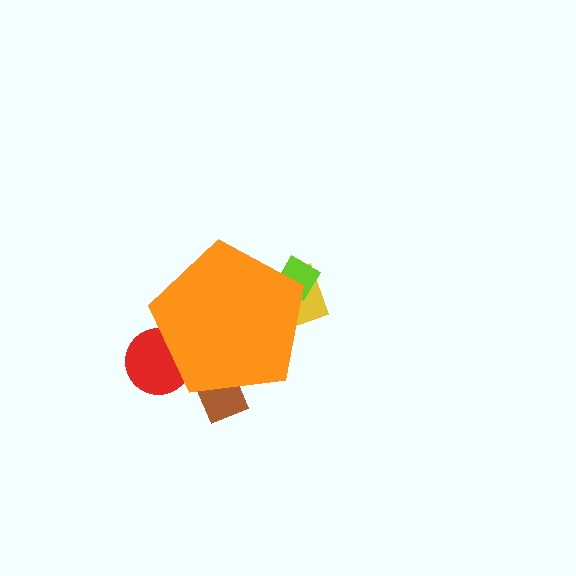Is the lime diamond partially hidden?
Yes, the lime diamond is partially hidden behind the orange pentagon.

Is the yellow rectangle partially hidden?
Yes, the yellow rectangle is partially hidden behind the orange pentagon.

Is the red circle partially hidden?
Yes, the red circle is partially hidden behind the orange pentagon.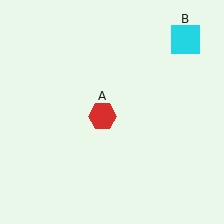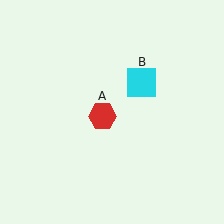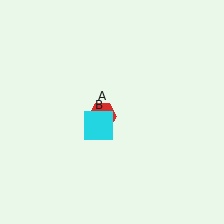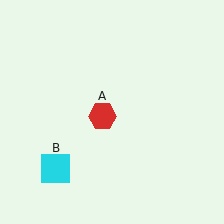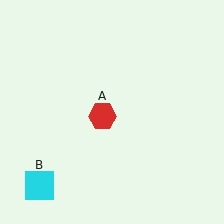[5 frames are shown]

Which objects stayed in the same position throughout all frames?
Red hexagon (object A) remained stationary.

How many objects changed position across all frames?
1 object changed position: cyan square (object B).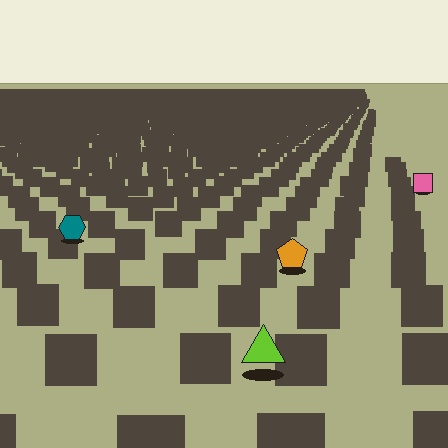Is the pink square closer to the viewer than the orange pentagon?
No. The orange pentagon is closer — you can tell from the texture gradient: the ground texture is coarser near it.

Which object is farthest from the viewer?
The pink square is farthest from the viewer. It appears smaller and the ground texture around it is denser.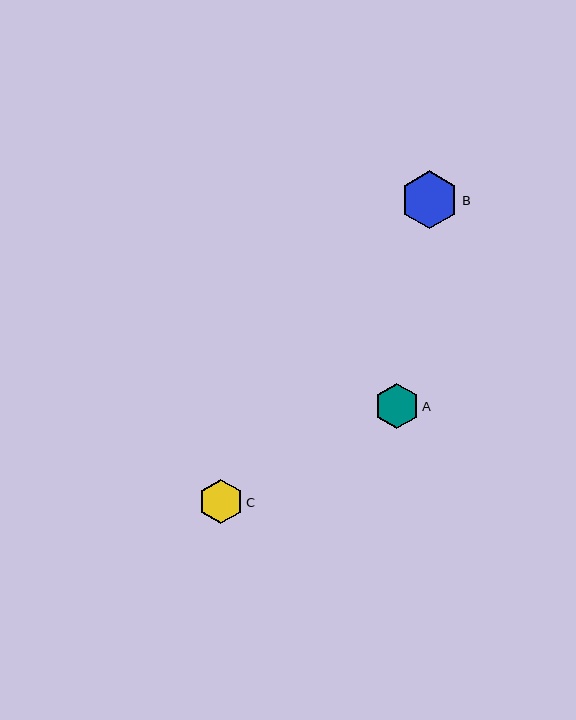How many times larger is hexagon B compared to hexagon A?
Hexagon B is approximately 1.3 times the size of hexagon A.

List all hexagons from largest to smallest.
From largest to smallest: B, A, C.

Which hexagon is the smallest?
Hexagon C is the smallest with a size of approximately 44 pixels.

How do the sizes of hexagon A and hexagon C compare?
Hexagon A and hexagon C are approximately the same size.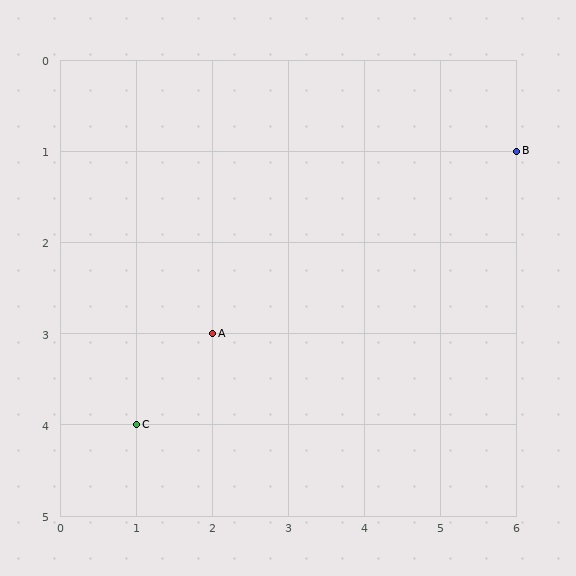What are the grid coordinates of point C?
Point C is at grid coordinates (1, 4).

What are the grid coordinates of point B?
Point B is at grid coordinates (6, 1).